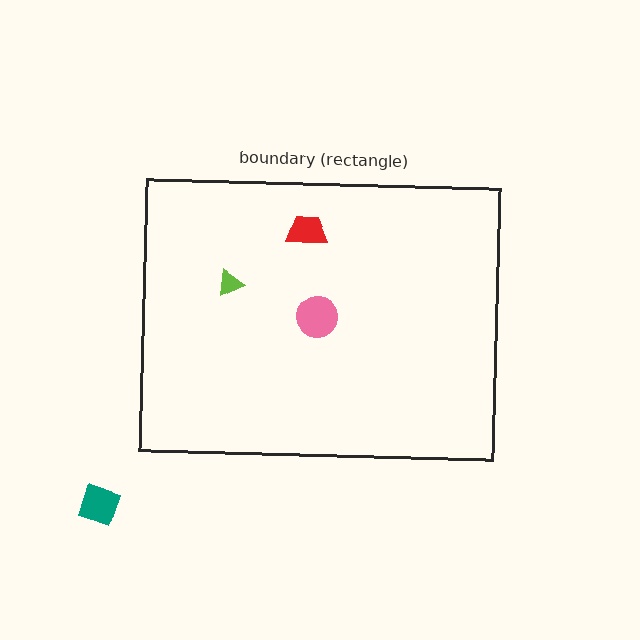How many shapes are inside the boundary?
3 inside, 1 outside.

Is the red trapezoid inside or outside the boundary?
Inside.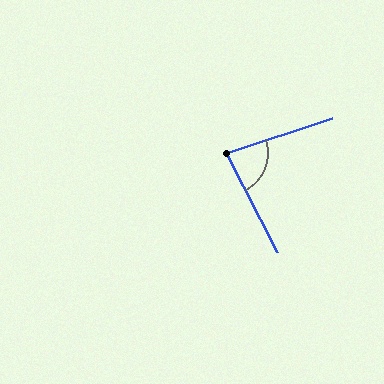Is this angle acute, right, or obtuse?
It is acute.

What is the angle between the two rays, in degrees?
Approximately 81 degrees.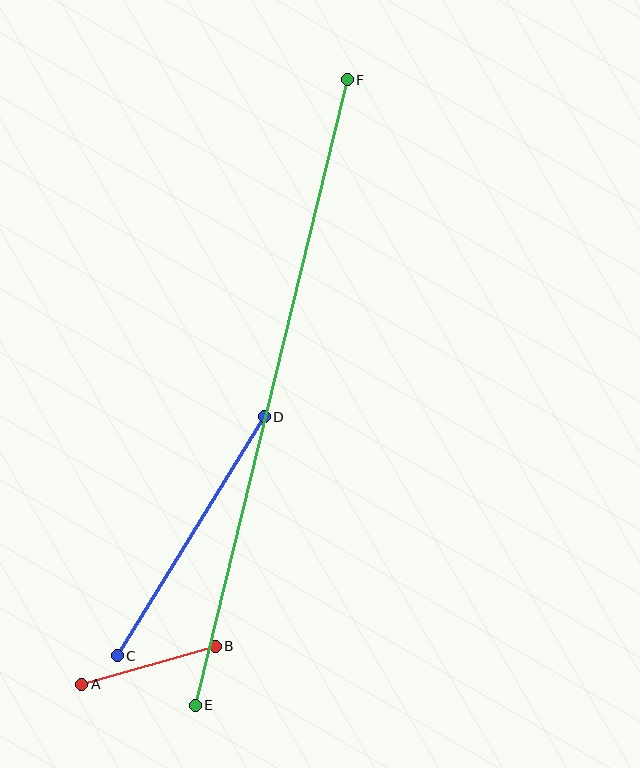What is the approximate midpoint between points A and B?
The midpoint is at approximately (148, 665) pixels.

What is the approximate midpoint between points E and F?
The midpoint is at approximately (271, 392) pixels.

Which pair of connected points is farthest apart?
Points E and F are farthest apart.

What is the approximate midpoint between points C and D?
The midpoint is at approximately (191, 536) pixels.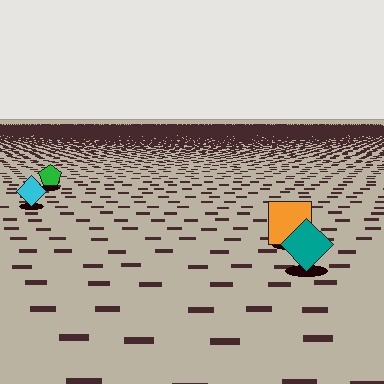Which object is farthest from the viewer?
The green pentagon is farthest from the viewer. It appears smaller and the ground texture around it is denser.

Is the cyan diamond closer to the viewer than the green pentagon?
Yes. The cyan diamond is closer — you can tell from the texture gradient: the ground texture is coarser near it.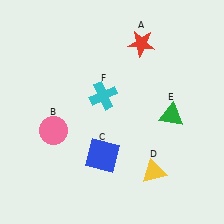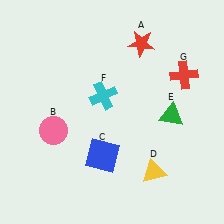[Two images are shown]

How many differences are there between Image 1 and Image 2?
There is 1 difference between the two images.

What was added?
A red cross (G) was added in Image 2.